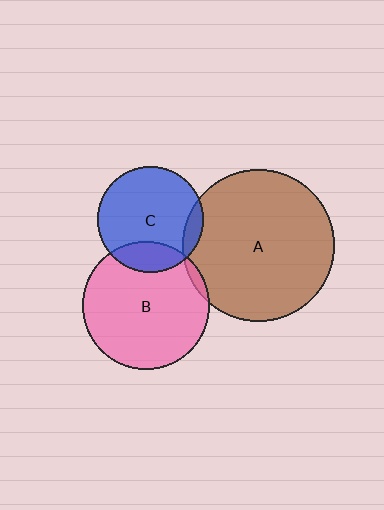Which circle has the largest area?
Circle A (brown).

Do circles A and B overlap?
Yes.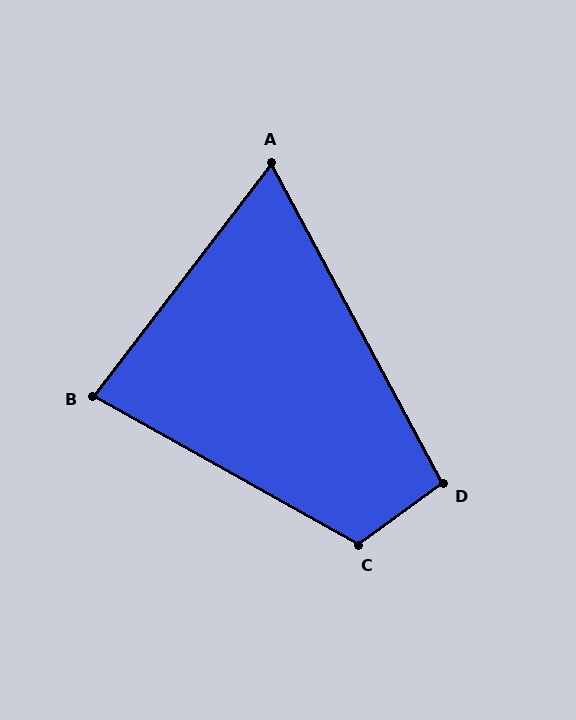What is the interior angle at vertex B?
Approximately 82 degrees (acute).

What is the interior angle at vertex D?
Approximately 98 degrees (obtuse).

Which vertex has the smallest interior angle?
A, at approximately 66 degrees.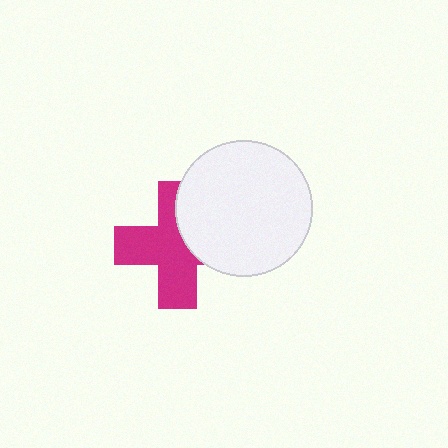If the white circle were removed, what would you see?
You would see the complete magenta cross.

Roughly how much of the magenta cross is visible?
About half of it is visible (roughly 64%).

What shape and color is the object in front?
The object in front is a white circle.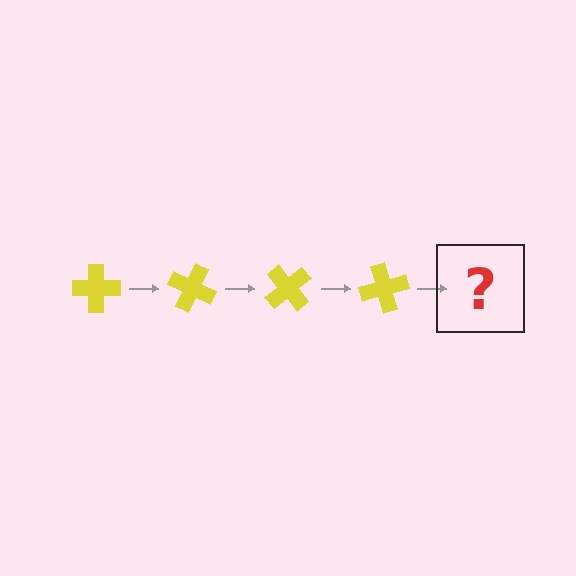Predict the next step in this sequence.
The next step is a yellow cross rotated 100 degrees.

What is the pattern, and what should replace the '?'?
The pattern is that the cross rotates 25 degrees each step. The '?' should be a yellow cross rotated 100 degrees.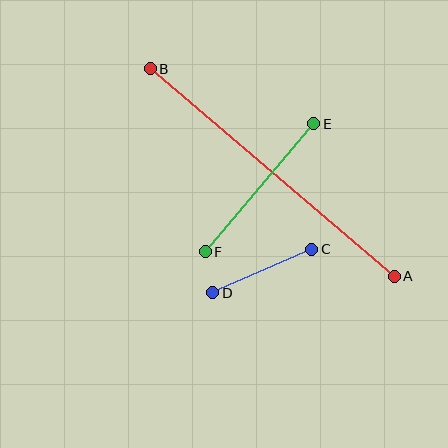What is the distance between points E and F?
The distance is approximately 168 pixels.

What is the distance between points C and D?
The distance is approximately 109 pixels.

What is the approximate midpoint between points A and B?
The midpoint is at approximately (272, 172) pixels.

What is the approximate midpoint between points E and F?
The midpoint is at approximately (260, 188) pixels.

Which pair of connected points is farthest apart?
Points A and B are farthest apart.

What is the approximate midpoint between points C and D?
The midpoint is at approximately (262, 271) pixels.